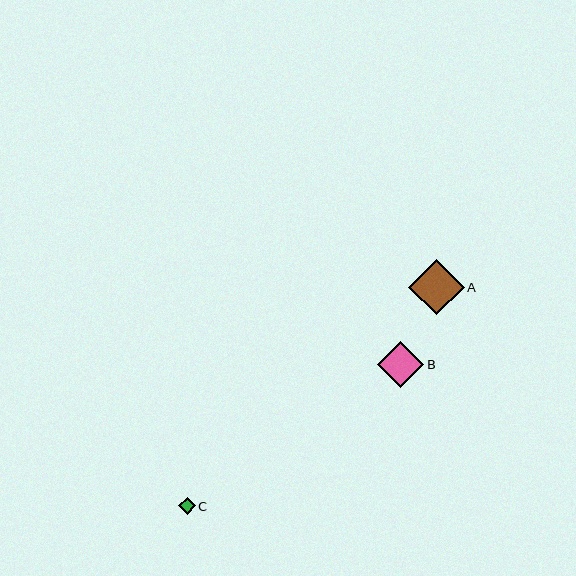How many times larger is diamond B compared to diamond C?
Diamond B is approximately 2.8 times the size of diamond C.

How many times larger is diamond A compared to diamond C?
Diamond A is approximately 3.4 times the size of diamond C.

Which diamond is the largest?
Diamond A is the largest with a size of approximately 55 pixels.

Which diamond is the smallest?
Diamond C is the smallest with a size of approximately 16 pixels.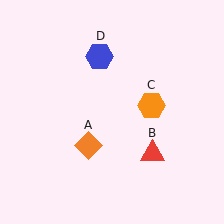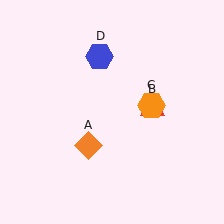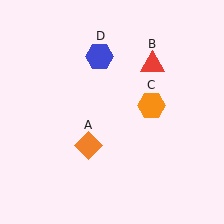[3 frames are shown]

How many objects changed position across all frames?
1 object changed position: red triangle (object B).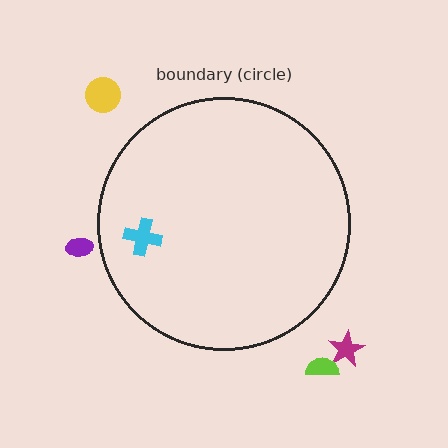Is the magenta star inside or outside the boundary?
Outside.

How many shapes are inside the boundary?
1 inside, 4 outside.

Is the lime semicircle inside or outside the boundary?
Outside.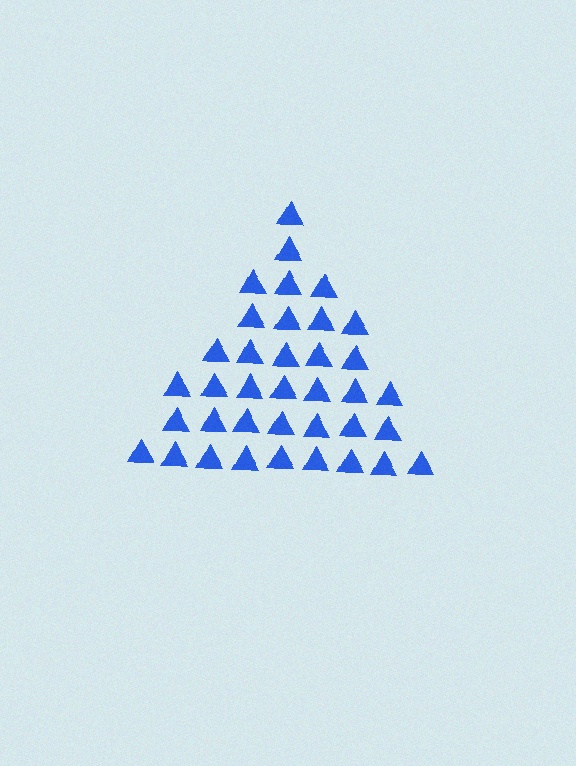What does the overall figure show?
The overall figure shows a triangle.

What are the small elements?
The small elements are triangles.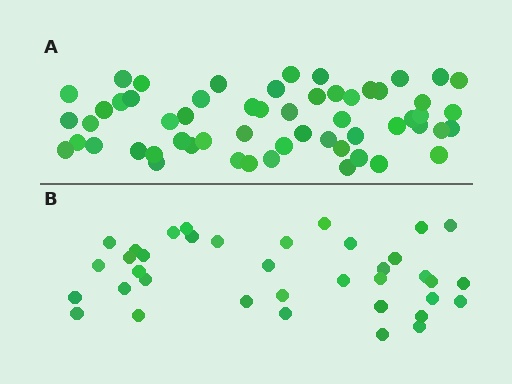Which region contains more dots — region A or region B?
Region A (the top region) has more dots.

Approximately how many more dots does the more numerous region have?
Region A has approximately 20 more dots than region B.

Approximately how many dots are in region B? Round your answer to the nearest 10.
About 40 dots. (The exact count is 37, which rounds to 40.)